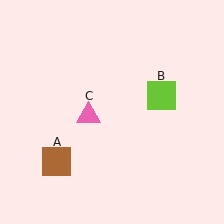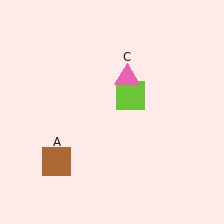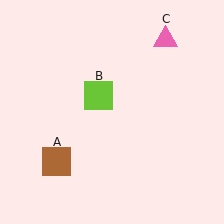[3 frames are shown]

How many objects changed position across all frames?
2 objects changed position: lime square (object B), pink triangle (object C).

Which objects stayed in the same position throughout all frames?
Brown square (object A) remained stationary.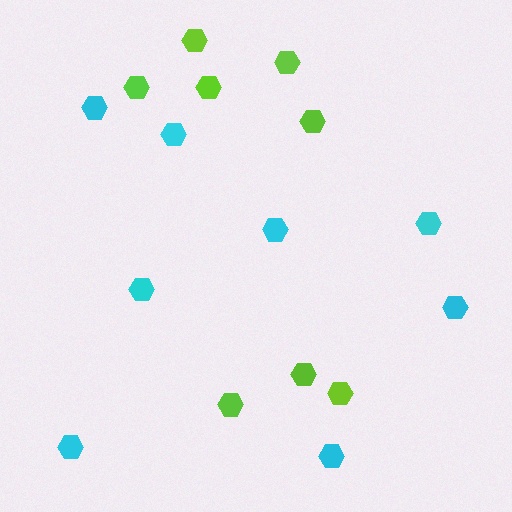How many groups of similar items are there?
There are 2 groups: one group of lime hexagons (8) and one group of cyan hexagons (8).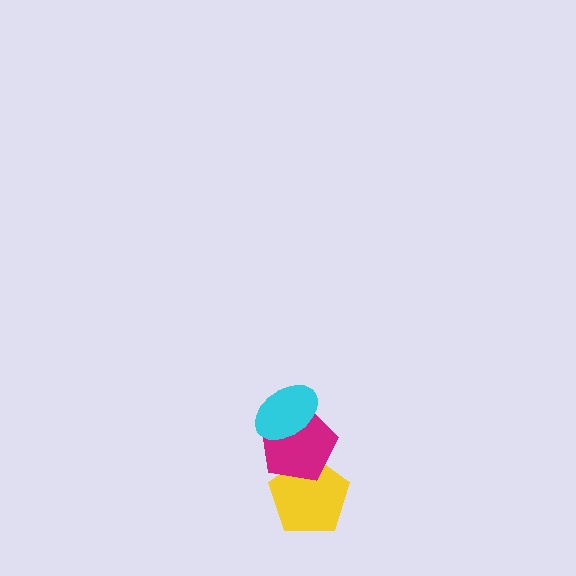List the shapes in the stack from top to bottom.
From top to bottom: the cyan ellipse, the magenta pentagon, the yellow pentagon.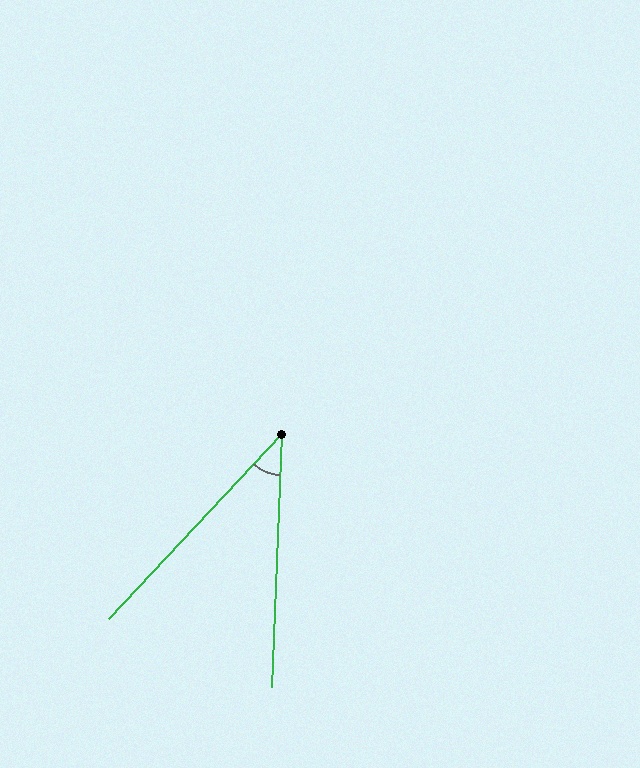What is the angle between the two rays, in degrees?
Approximately 41 degrees.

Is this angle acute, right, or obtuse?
It is acute.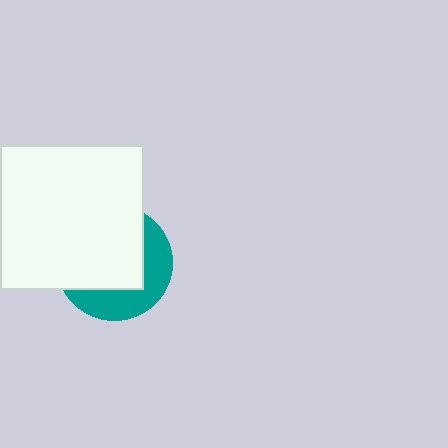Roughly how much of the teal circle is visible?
A small part of it is visible (roughly 39%).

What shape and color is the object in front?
The object in front is a white square.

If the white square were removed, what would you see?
You would see the complete teal circle.